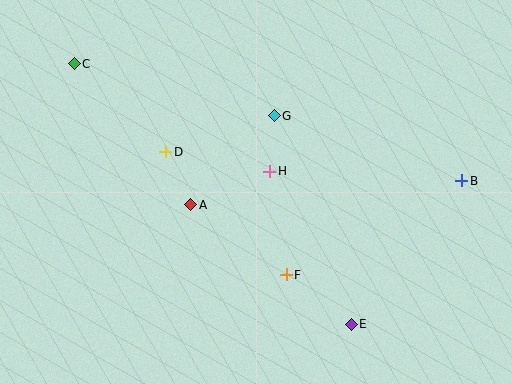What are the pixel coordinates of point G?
Point G is at (274, 116).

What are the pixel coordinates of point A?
Point A is at (191, 205).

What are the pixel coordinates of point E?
Point E is at (351, 324).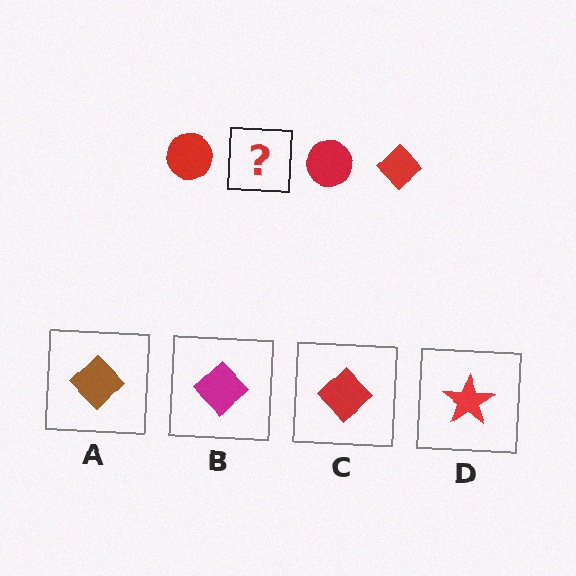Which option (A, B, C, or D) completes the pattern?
C.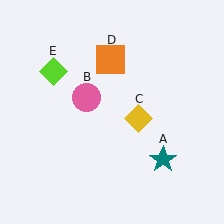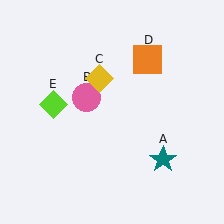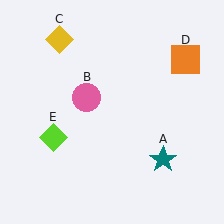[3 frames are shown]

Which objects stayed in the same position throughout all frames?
Teal star (object A) and pink circle (object B) remained stationary.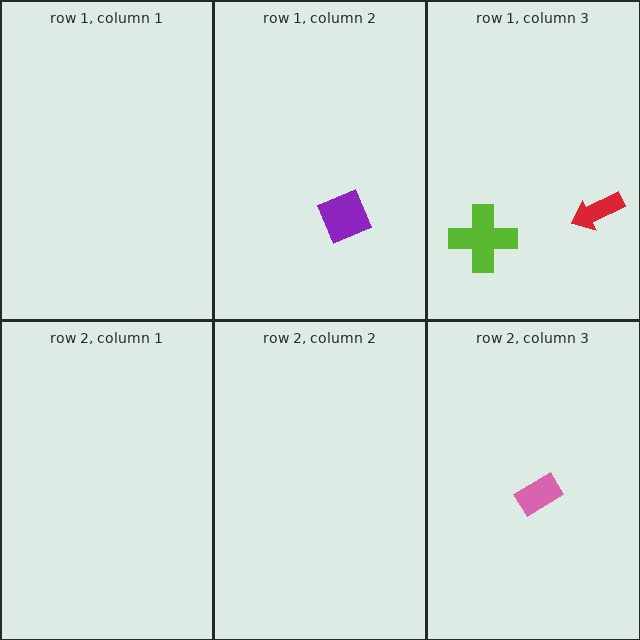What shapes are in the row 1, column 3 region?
The lime cross, the red arrow.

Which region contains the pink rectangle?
The row 2, column 3 region.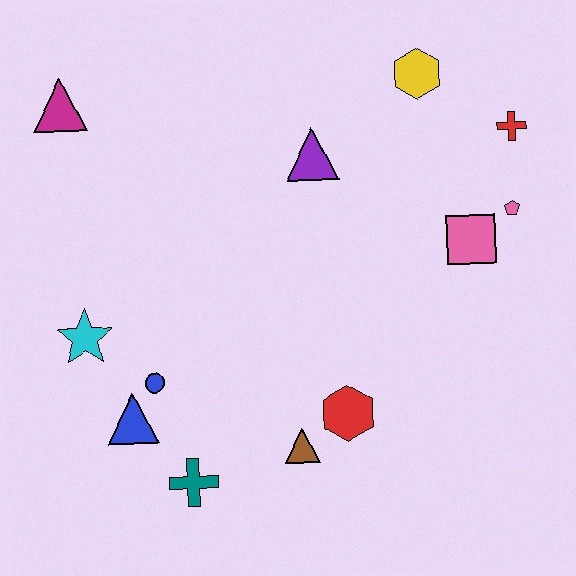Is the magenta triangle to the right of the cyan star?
No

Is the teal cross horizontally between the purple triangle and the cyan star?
Yes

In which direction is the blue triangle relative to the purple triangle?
The blue triangle is below the purple triangle.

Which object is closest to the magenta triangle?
The cyan star is closest to the magenta triangle.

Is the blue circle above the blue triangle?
Yes